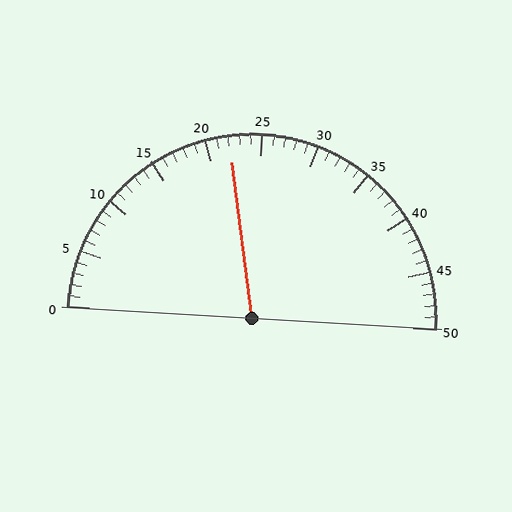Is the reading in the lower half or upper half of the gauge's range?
The reading is in the lower half of the range (0 to 50).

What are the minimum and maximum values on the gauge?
The gauge ranges from 0 to 50.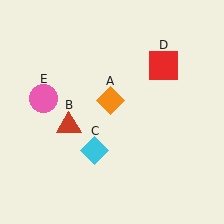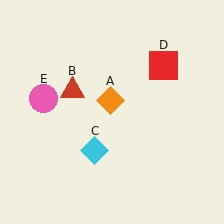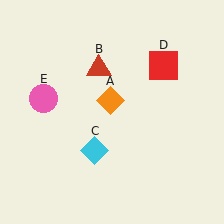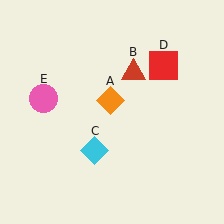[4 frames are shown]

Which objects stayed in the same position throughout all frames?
Orange diamond (object A) and cyan diamond (object C) and red square (object D) and pink circle (object E) remained stationary.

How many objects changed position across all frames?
1 object changed position: red triangle (object B).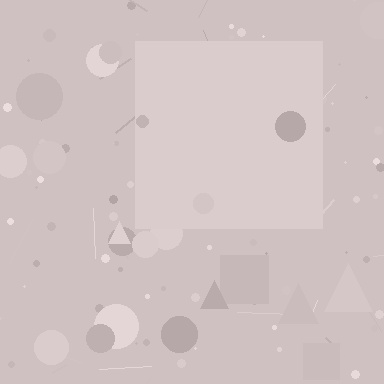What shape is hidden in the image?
A square is hidden in the image.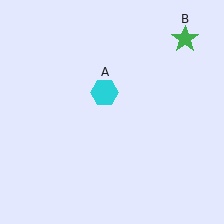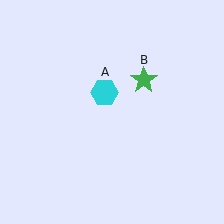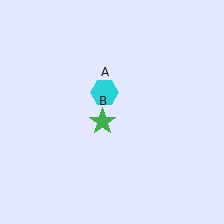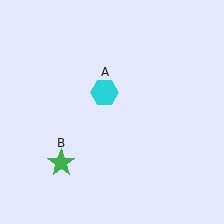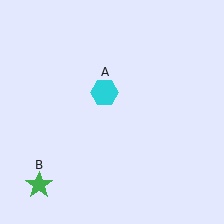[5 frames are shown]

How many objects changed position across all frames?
1 object changed position: green star (object B).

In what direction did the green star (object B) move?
The green star (object B) moved down and to the left.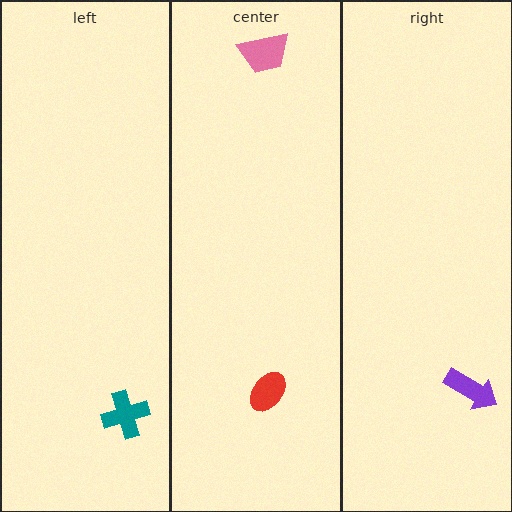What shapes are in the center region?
The pink trapezoid, the red ellipse.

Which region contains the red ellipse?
The center region.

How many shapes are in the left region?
1.